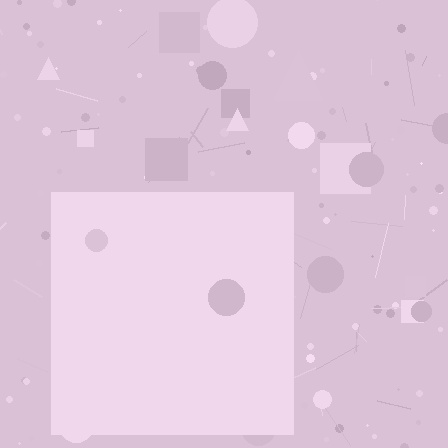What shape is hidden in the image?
A square is hidden in the image.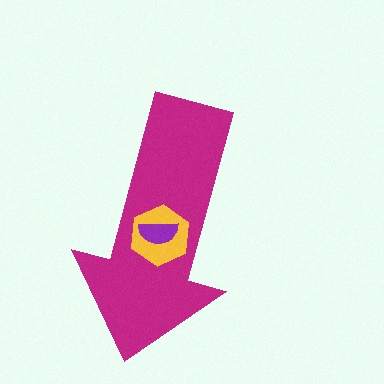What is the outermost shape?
The magenta arrow.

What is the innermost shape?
The purple semicircle.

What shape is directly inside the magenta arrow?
The yellow hexagon.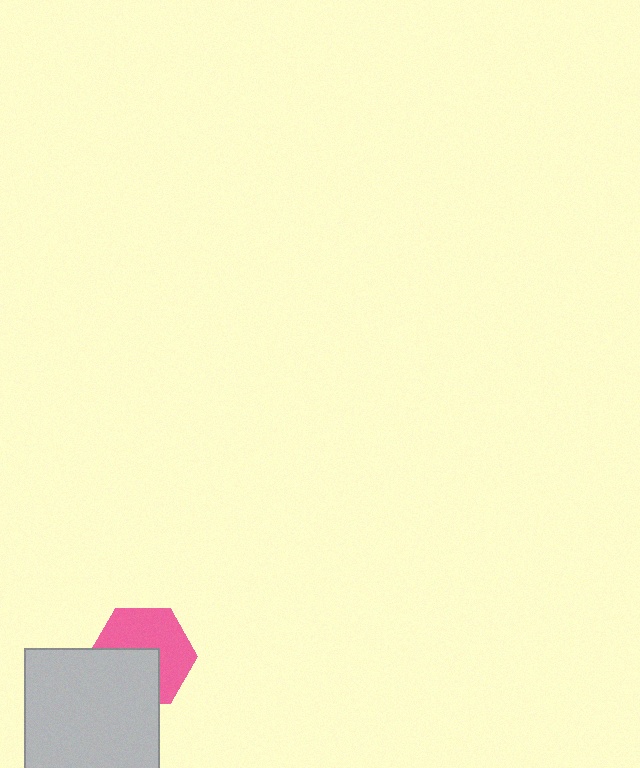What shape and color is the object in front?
The object in front is a light gray square.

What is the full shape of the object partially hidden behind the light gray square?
The partially hidden object is a pink hexagon.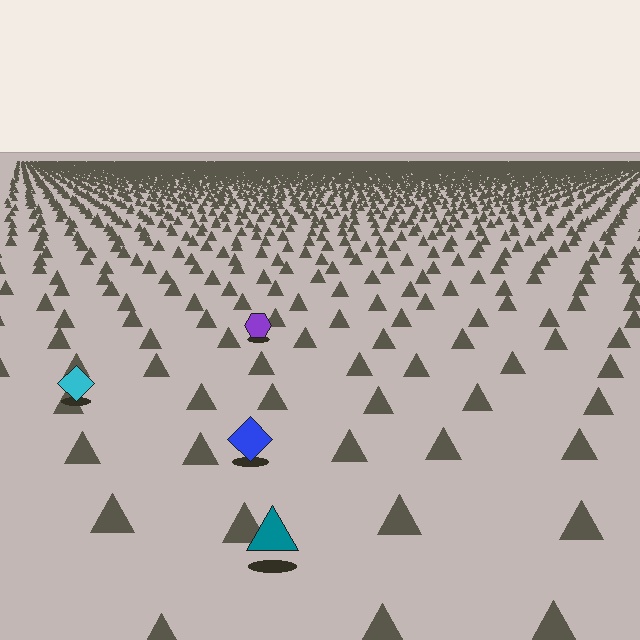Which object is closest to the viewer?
The teal triangle is closest. The texture marks near it are larger and more spread out.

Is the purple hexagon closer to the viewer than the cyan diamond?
No. The cyan diamond is closer — you can tell from the texture gradient: the ground texture is coarser near it.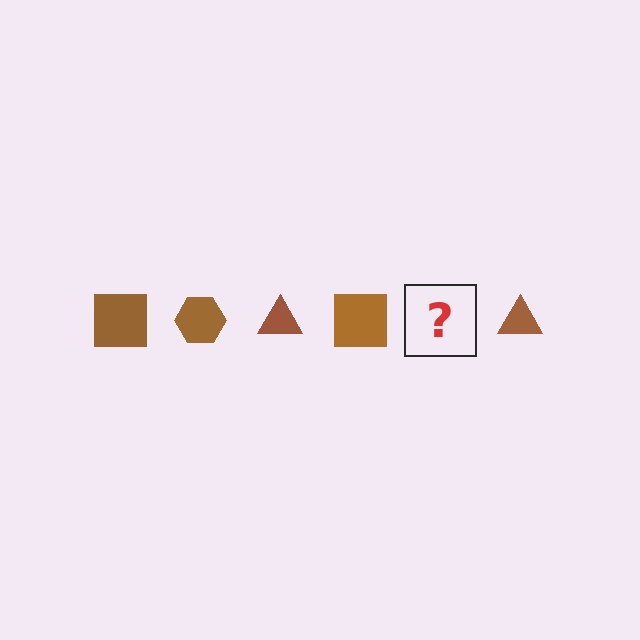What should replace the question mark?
The question mark should be replaced with a brown hexagon.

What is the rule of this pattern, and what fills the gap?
The rule is that the pattern cycles through square, hexagon, triangle shapes in brown. The gap should be filled with a brown hexagon.